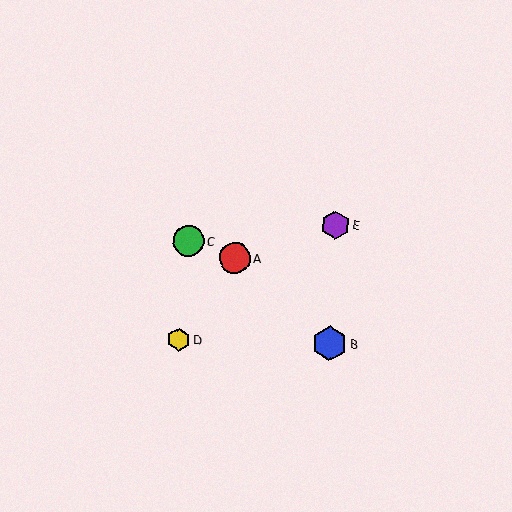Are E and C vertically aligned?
No, E is at x≈335 and C is at x≈189.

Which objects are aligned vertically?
Objects B, E are aligned vertically.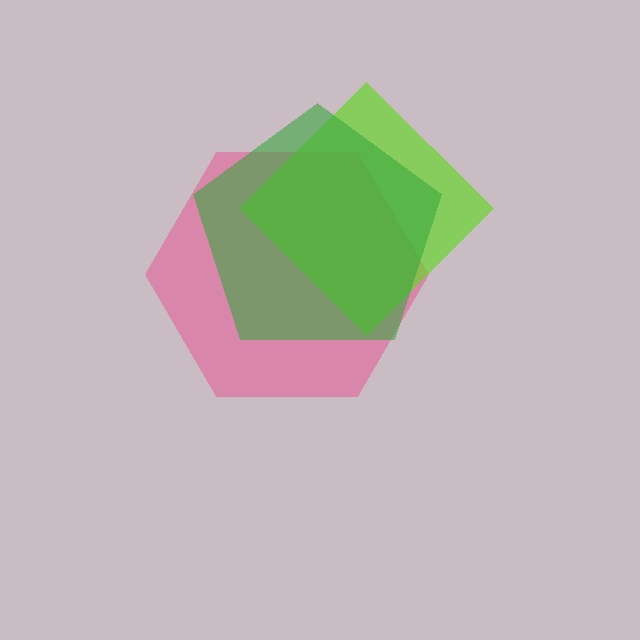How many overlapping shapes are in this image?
There are 3 overlapping shapes in the image.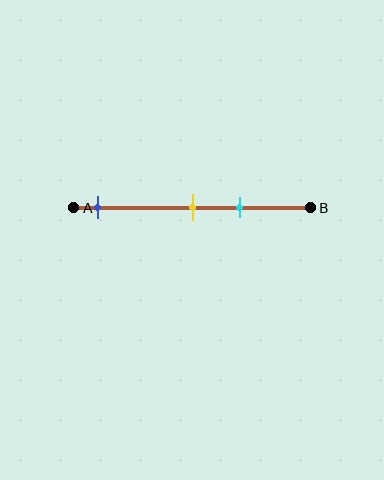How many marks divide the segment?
There are 3 marks dividing the segment.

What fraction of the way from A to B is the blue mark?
The blue mark is approximately 10% (0.1) of the way from A to B.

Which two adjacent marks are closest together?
The yellow and cyan marks are the closest adjacent pair.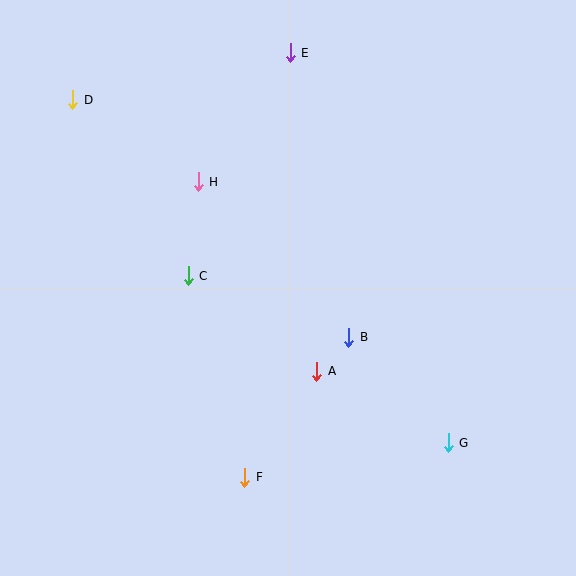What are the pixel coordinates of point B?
Point B is at (349, 337).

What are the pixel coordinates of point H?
Point H is at (198, 182).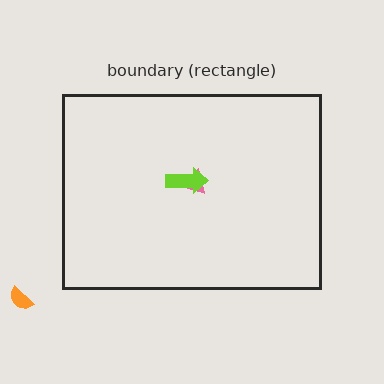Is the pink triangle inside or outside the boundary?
Inside.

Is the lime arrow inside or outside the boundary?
Inside.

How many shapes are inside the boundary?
2 inside, 1 outside.